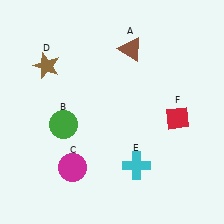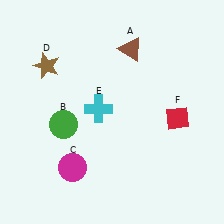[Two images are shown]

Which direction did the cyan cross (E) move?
The cyan cross (E) moved up.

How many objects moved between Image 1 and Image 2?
1 object moved between the two images.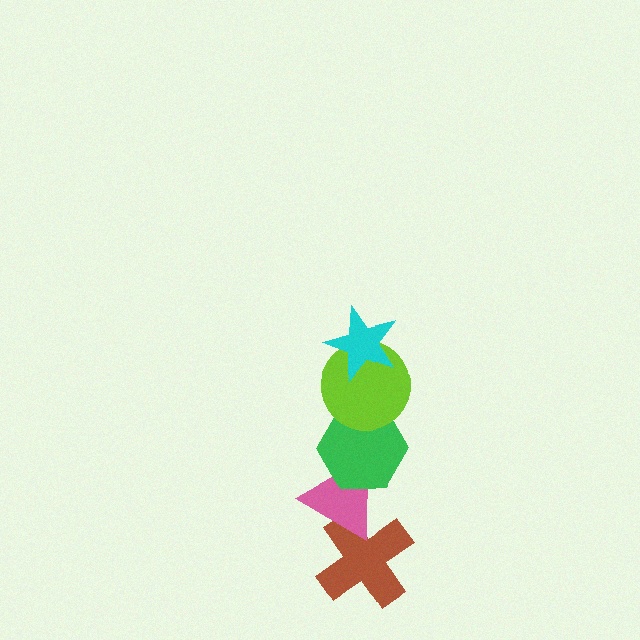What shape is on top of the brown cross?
The pink triangle is on top of the brown cross.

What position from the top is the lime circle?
The lime circle is 2nd from the top.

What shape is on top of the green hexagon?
The lime circle is on top of the green hexagon.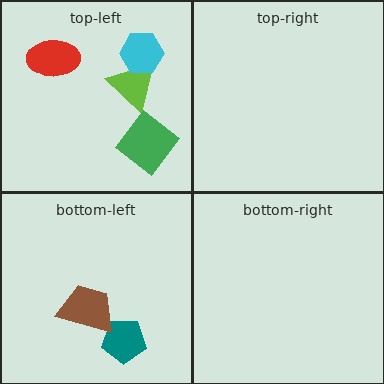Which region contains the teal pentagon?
The bottom-left region.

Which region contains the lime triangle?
The top-left region.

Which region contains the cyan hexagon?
The top-left region.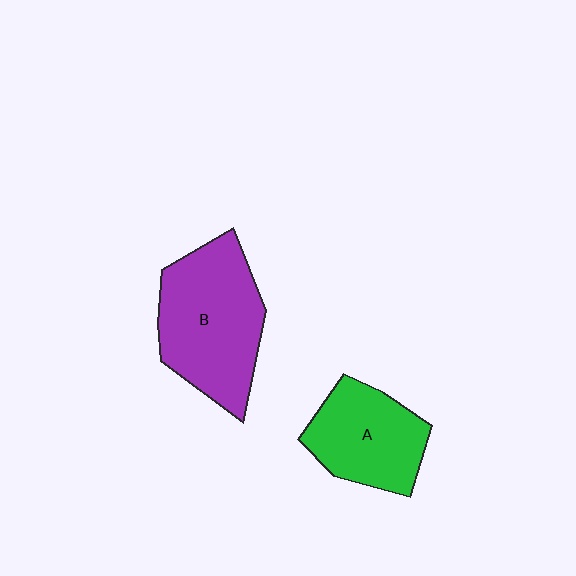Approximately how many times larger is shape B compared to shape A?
Approximately 1.4 times.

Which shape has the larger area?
Shape B (purple).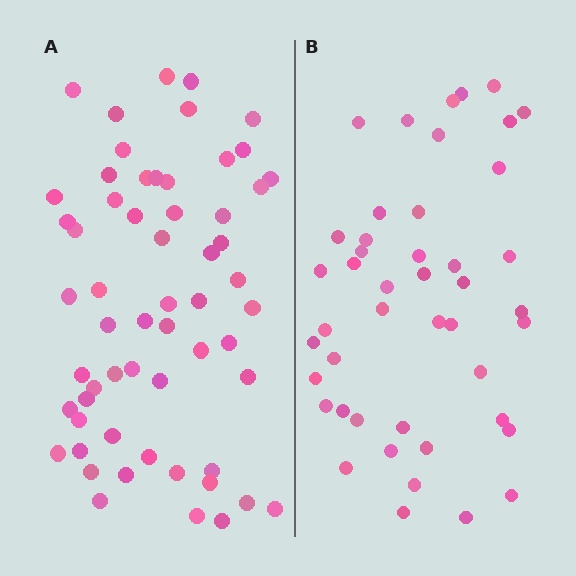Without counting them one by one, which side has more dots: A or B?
Region A (the left region) has more dots.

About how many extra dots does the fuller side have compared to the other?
Region A has approximately 15 more dots than region B.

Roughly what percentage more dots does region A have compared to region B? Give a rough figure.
About 30% more.